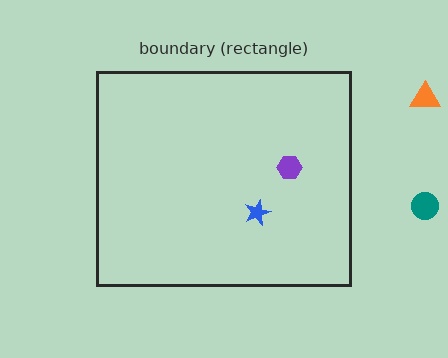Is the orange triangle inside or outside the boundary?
Outside.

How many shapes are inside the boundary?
2 inside, 2 outside.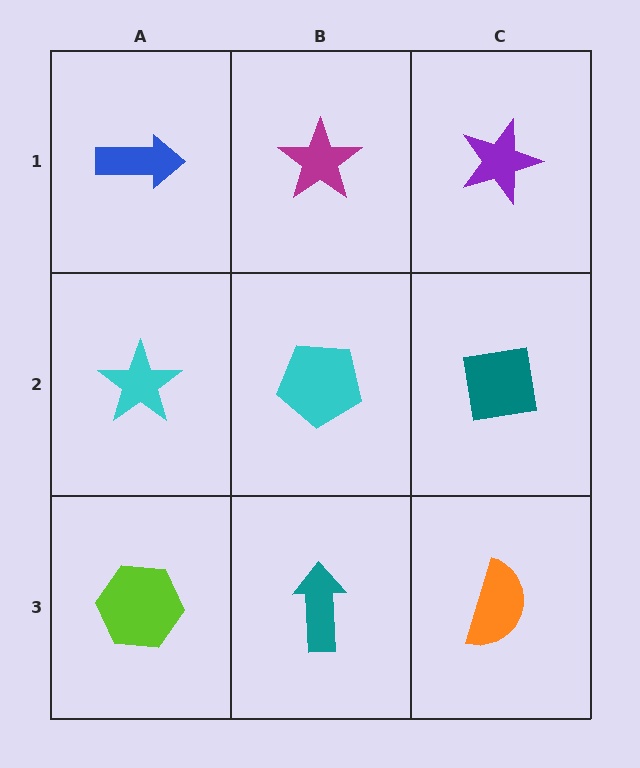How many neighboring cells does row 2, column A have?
3.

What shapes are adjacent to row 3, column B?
A cyan pentagon (row 2, column B), a lime hexagon (row 3, column A), an orange semicircle (row 3, column C).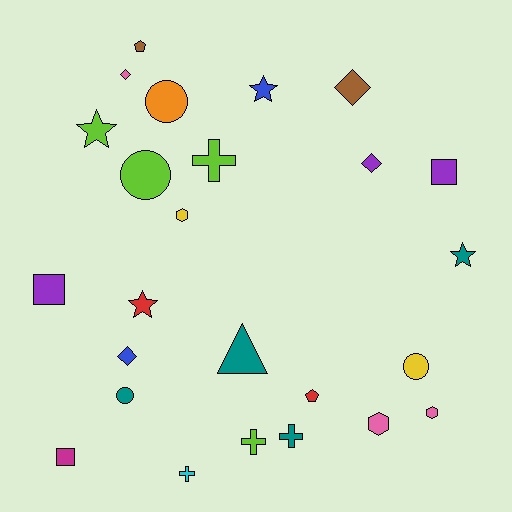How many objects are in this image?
There are 25 objects.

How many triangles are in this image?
There is 1 triangle.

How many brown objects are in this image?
There are 2 brown objects.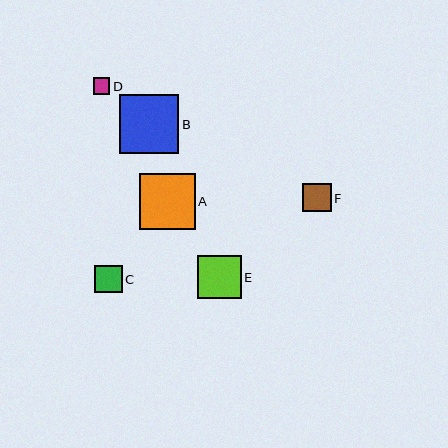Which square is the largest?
Square B is the largest with a size of approximately 59 pixels.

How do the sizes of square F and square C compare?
Square F and square C are approximately the same size.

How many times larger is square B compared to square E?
Square B is approximately 1.4 times the size of square E.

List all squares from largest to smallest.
From largest to smallest: B, A, E, F, C, D.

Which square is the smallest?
Square D is the smallest with a size of approximately 17 pixels.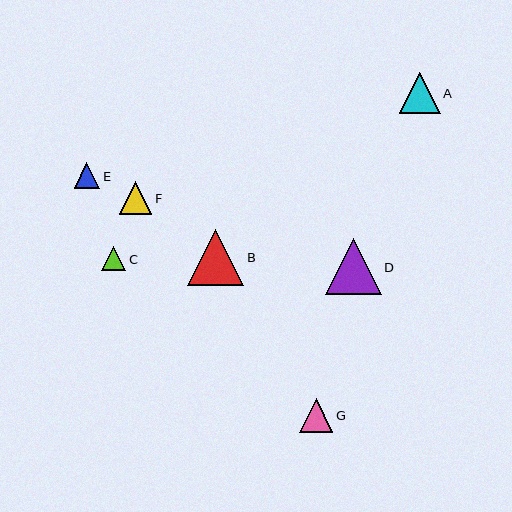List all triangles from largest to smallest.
From largest to smallest: B, D, A, G, F, E, C.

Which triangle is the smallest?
Triangle C is the smallest with a size of approximately 24 pixels.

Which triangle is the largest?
Triangle B is the largest with a size of approximately 57 pixels.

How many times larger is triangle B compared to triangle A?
Triangle B is approximately 1.4 times the size of triangle A.